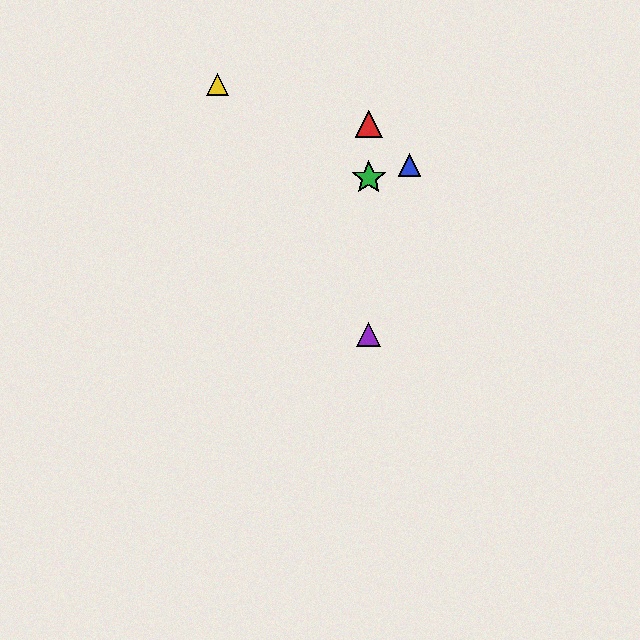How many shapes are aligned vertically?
3 shapes (the red triangle, the green star, the purple triangle) are aligned vertically.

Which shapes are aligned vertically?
The red triangle, the green star, the purple triangle are aligned vertically.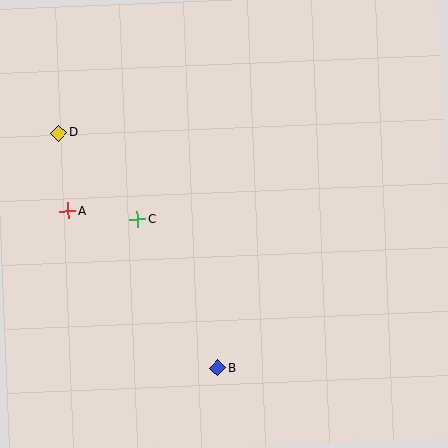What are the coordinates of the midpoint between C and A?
The midpoint between C and A is at (103, 215).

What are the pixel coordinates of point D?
Point D is at (59, 133).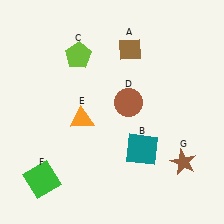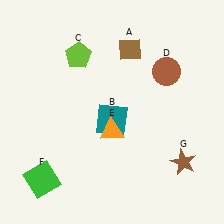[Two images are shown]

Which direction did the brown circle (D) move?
The brown circle (D) moved right.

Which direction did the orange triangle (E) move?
The orange triangle (E) moved right.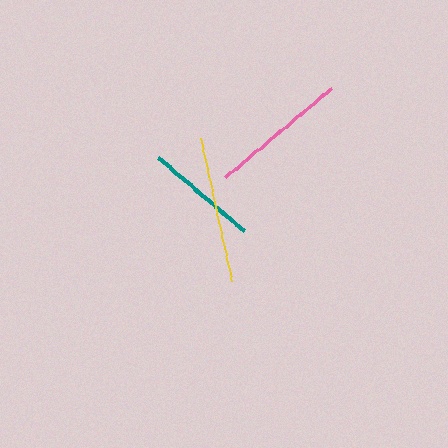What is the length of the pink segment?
The pink segment is approximately 138 pixels long.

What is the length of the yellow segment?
The yellow segment is approximately 148 pixels long.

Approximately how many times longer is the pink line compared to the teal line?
The pink line is approximately 1.2 times the length of the teal line.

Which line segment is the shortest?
The teal line is the shortest at approximately 113 pixels.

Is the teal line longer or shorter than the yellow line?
The yellow line is longer than the teal line.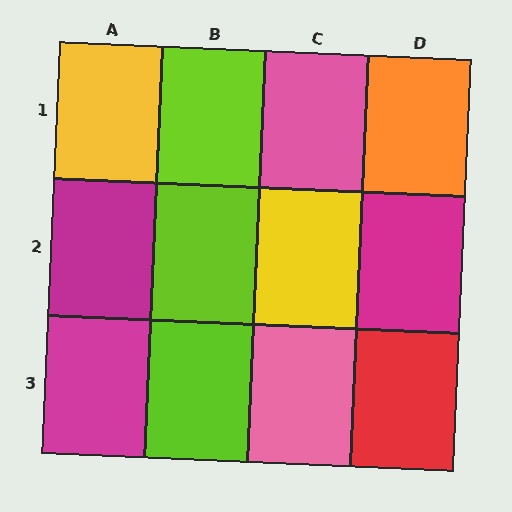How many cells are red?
1 cell is red.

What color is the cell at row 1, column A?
Yellow.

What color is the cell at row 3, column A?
Magenta.